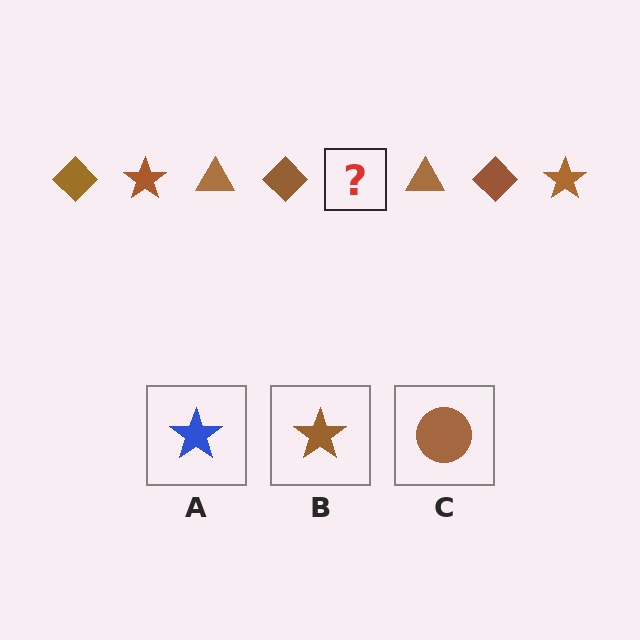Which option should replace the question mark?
Option B.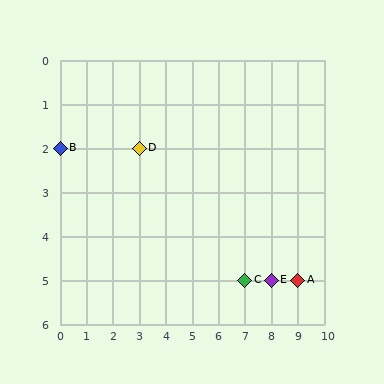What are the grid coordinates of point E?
Point E is at grid coordinates (8, 5).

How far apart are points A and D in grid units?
Points A and D are 6 columns and 3 rows apart (about 6.7 grid units diagonally).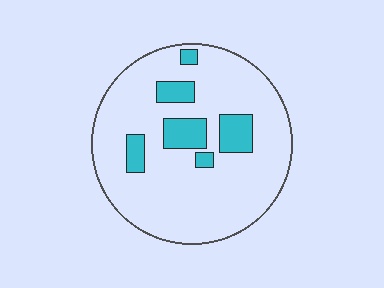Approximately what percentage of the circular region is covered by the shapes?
Approximately 15%.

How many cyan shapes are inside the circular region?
6.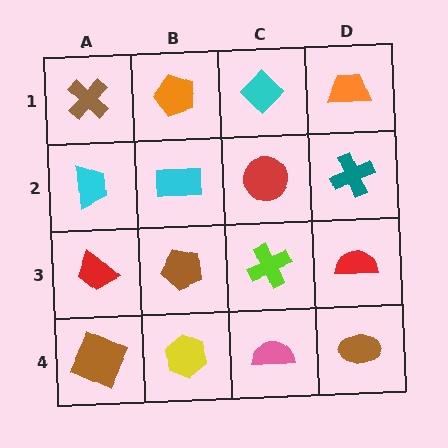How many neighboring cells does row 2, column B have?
4.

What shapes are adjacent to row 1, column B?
A cyan rectangle (row 2, column B), a brown cross (row 1, column A), a cyan diamond (row 1, column C).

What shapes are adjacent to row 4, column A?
A red trapezoid (row 3, column A), a yellow hexagon (row 4, column B).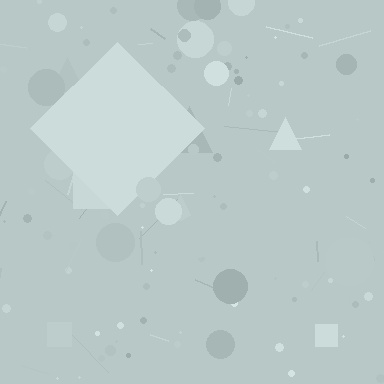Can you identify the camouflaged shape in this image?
The camouflaged shape is a diamond.